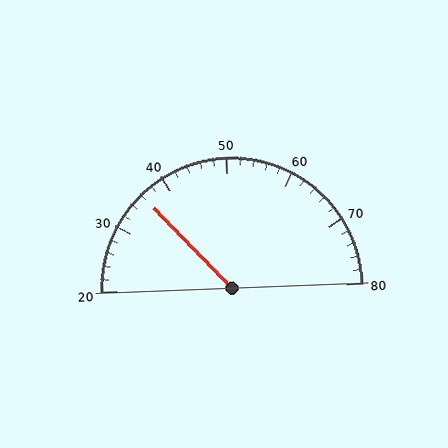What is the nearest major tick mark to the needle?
The nearest major tick mark is 40.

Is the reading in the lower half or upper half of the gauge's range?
The reading is in the lower half of the range (20 to 80).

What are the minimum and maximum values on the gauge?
The gauge ranges from 20 to 80.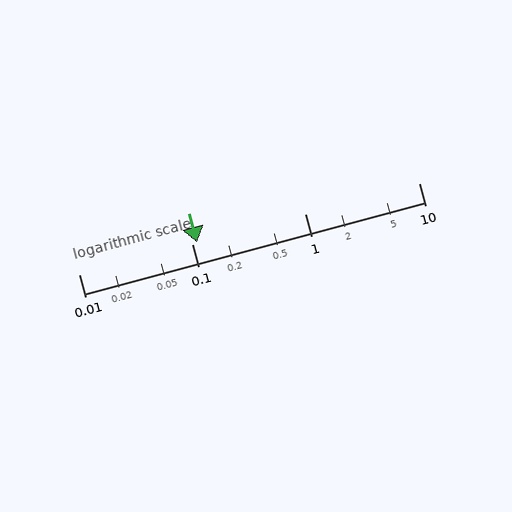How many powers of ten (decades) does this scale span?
The scale spans 3 decades, from 0.01 to 10.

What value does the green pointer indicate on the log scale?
The pointer indicates approximately 0.11.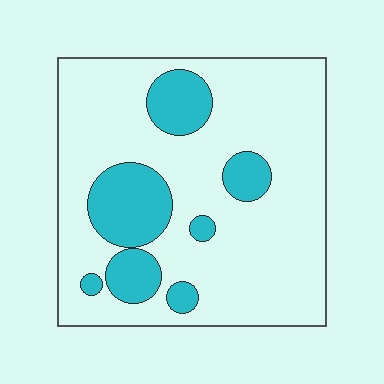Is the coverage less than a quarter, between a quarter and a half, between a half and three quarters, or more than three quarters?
Less than a quarter.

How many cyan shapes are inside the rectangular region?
7.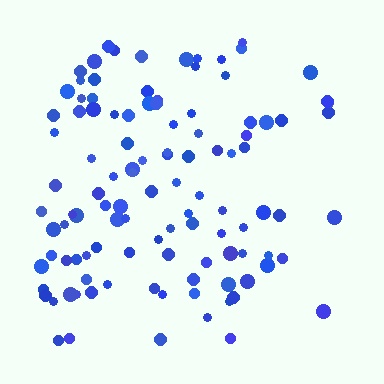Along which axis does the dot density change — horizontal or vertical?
Horizontal.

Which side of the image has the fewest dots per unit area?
The right.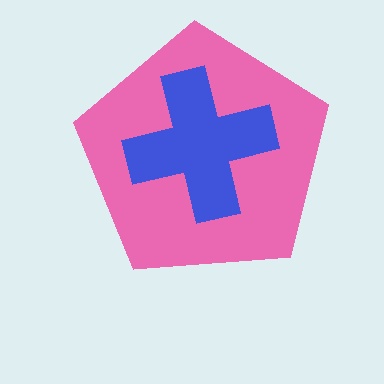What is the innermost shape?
The blue cross.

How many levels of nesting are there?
2.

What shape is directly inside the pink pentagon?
The blue cross.